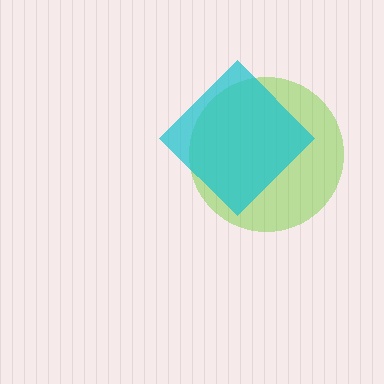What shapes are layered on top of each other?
The layered shapes are: a lime circle, a cyan diamond.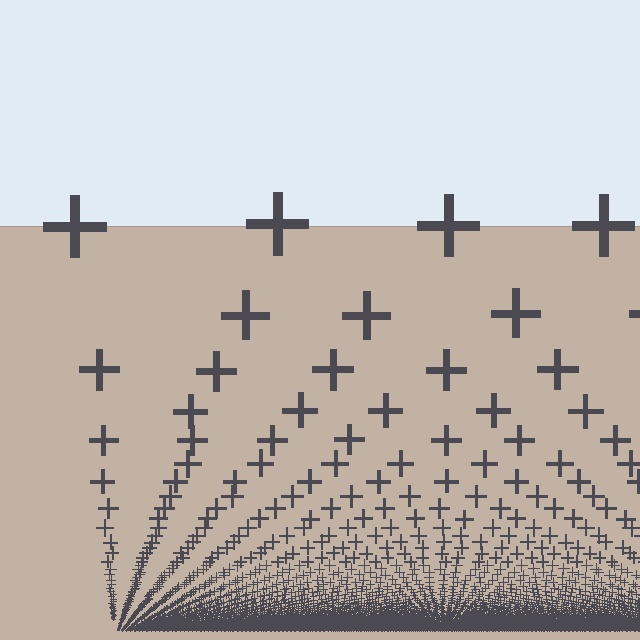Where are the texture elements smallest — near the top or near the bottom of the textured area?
Near the bottom.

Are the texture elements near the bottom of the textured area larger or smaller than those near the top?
Smaller. The gradient is inverted — elements near the bottom are smaller and denser.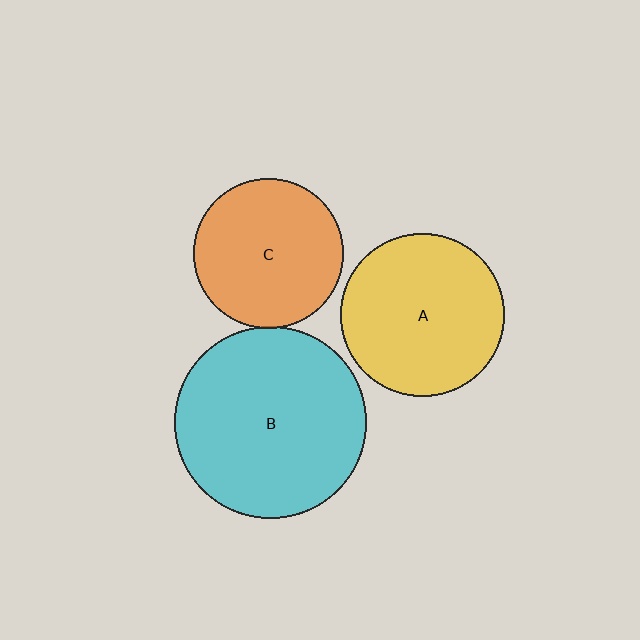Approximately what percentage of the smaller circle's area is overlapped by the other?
Approximately 5%.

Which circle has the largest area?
Circle B (cyan).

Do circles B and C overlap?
Yes.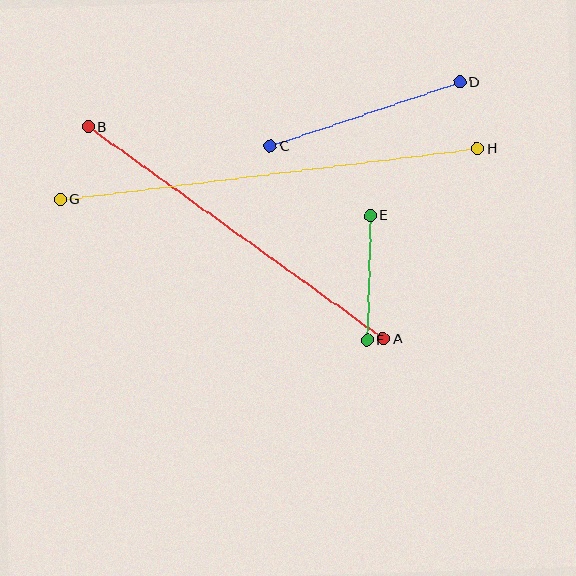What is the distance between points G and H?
The distance is approximately 420 pixels.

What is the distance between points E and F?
The distance is approximately 125 pixels.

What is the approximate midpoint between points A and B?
The midpoint is at approximately (236, 233) pixels.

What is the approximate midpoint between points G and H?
The midpoint is at approximately (269, 174) pixels.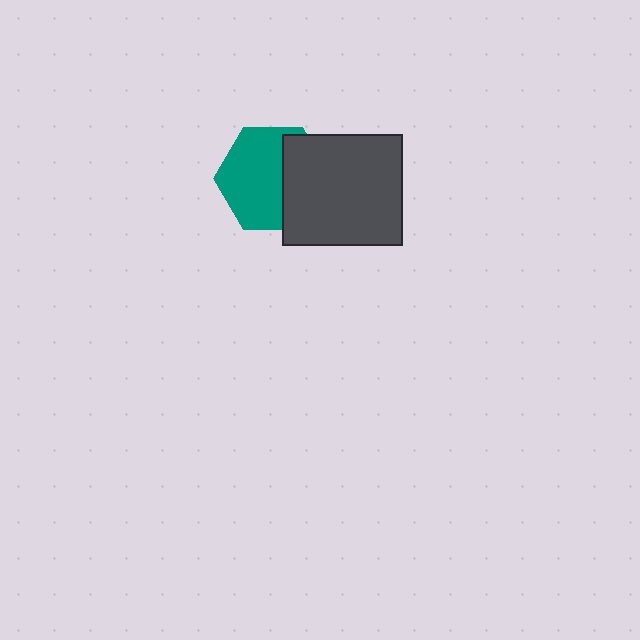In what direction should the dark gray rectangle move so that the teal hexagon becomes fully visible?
The dark gray rectangle should move right. That is the shortest direction to clear the overlap and leave the teal hexagon fully visible.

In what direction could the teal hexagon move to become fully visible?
The teal hexagon could move left. That would shift it out from behind the dark gray rectangle entirely.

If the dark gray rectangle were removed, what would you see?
You would see the complete teal hexagon.